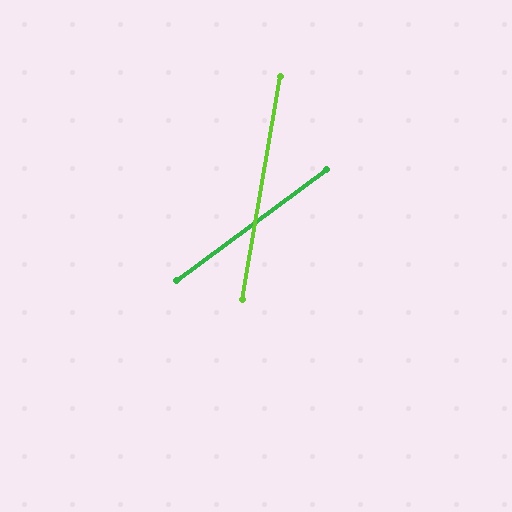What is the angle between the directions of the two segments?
Approximately 44 degrees.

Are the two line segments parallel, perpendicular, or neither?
Neither parallel nor perpendicular — they differ by about 44°.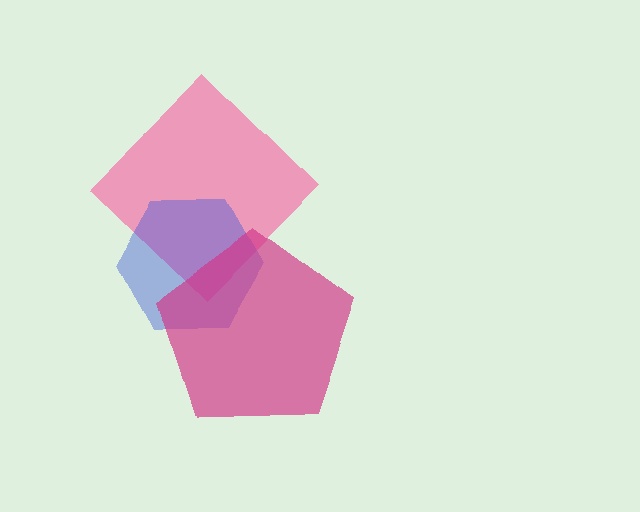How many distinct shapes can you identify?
There are 3 distinct shapes: a pink diamond, a blue hexagon, a magenta pentagon.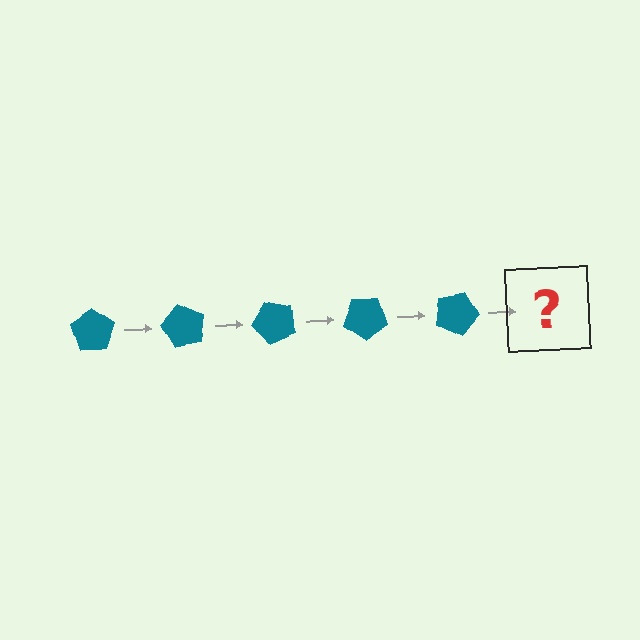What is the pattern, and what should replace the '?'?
The pattern is that the pentagon rotates 60 degrees each step. The '?' should be a teal pentagon rotated 300 degrees.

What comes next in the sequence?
The next element should be a teal pentagon rotated 300 degrees.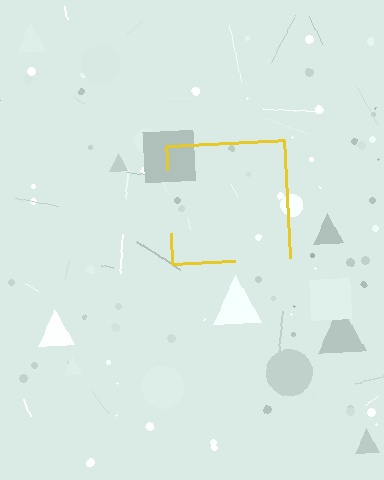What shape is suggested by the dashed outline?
The dashed outline suggests a square.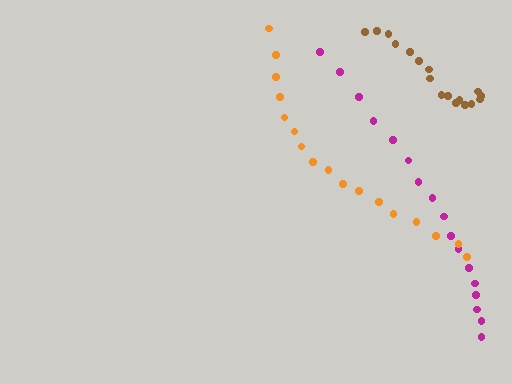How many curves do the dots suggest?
There are 3 distinct paths.